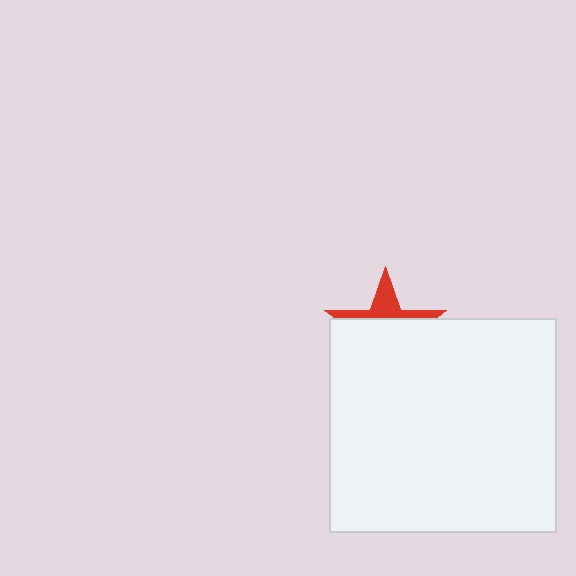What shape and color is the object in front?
The object in front is a white rectangle.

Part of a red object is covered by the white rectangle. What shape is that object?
It is a star.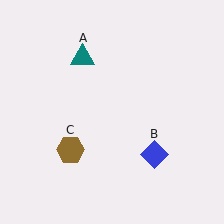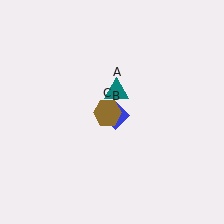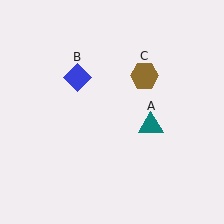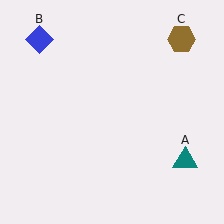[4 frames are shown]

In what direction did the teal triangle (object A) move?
The teal triangle (object A) moved down and to the right.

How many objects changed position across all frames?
3 objects changed position: teal triangle (object A), blue diamond (object B), brown hexagon (object C).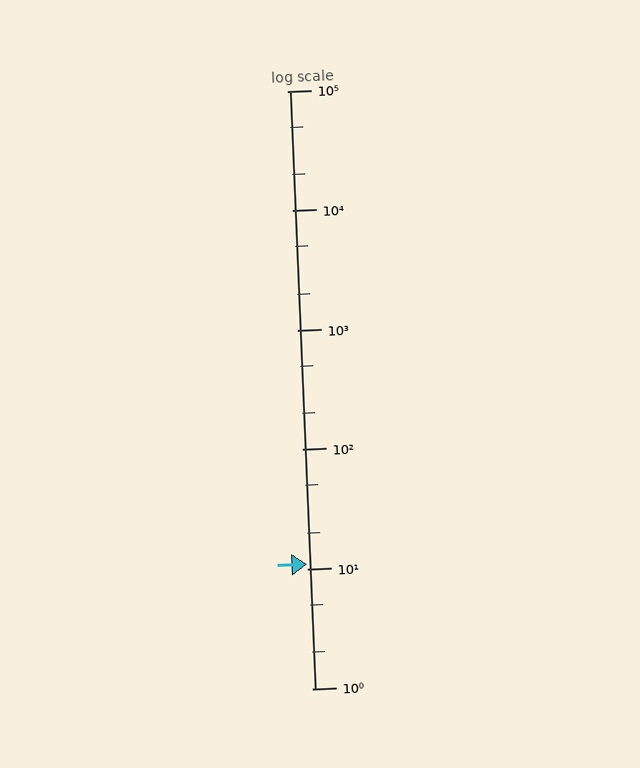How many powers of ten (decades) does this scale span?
The scale spans 5 decades, from 1 to 100000.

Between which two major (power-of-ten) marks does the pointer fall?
The pointer is between 10 and 100.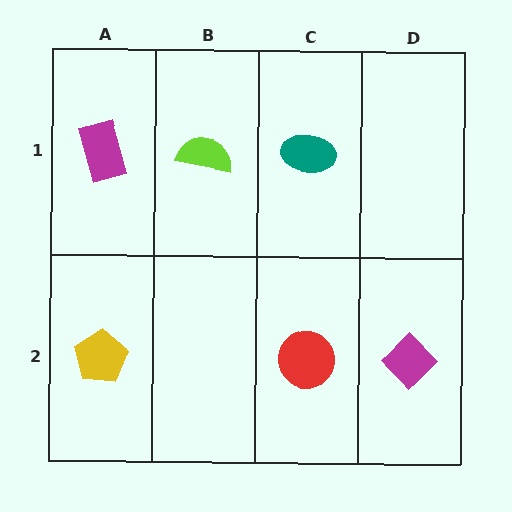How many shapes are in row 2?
3 shapes.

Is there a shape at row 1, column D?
No, that cell is empty.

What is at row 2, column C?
A red circle.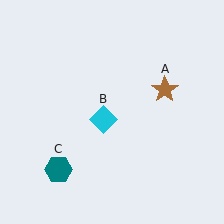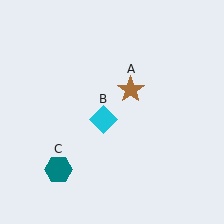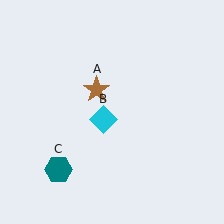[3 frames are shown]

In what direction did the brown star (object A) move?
The brown star (object A) moved left.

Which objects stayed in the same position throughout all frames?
Cyan diamond (object B) and teal hexagon (object C) remained stationary.